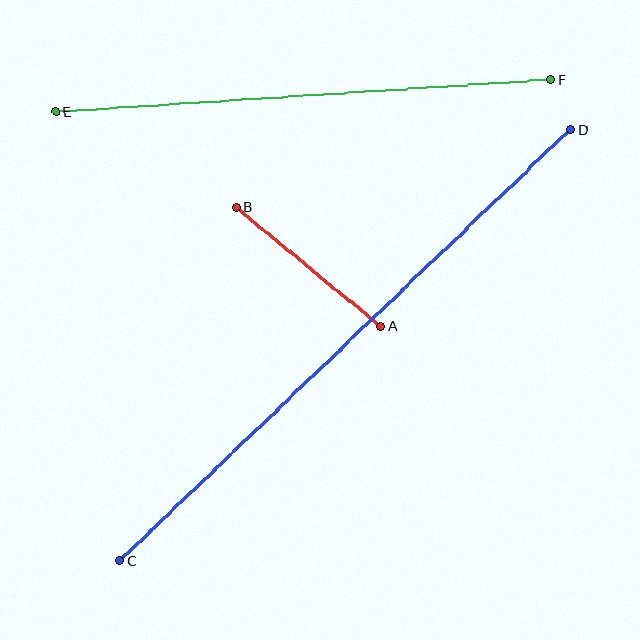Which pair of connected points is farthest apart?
Points C and D are farthest apart.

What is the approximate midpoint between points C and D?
The midpoint is at approximately (345, 345) pixels.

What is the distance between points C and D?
The distance is approximately 624 pixels.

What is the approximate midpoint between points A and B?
The midpoint is at approximately (309, 267) pixels.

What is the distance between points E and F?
The distance is approximately 496 pixels.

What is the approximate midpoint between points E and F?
The midpoint is at approximately (303, 96) pixels.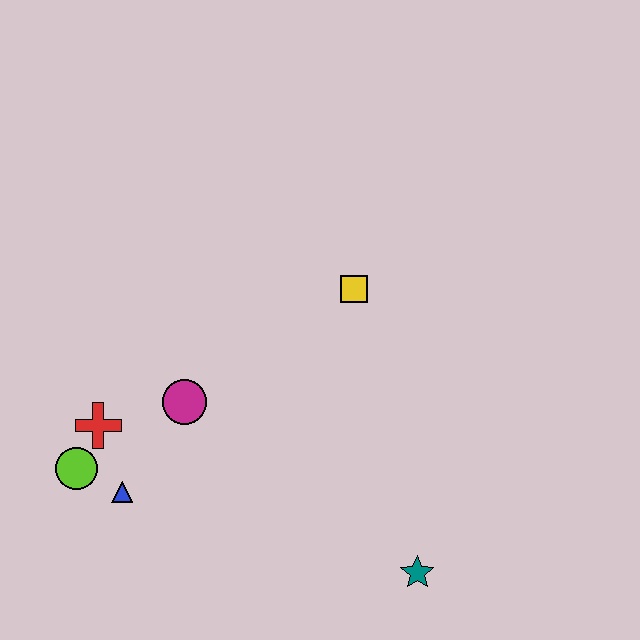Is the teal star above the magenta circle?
No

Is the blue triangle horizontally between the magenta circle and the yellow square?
No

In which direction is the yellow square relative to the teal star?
The yellow square is above the teal star.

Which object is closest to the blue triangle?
The lime circle is closest to the blue triangle.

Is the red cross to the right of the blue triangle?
No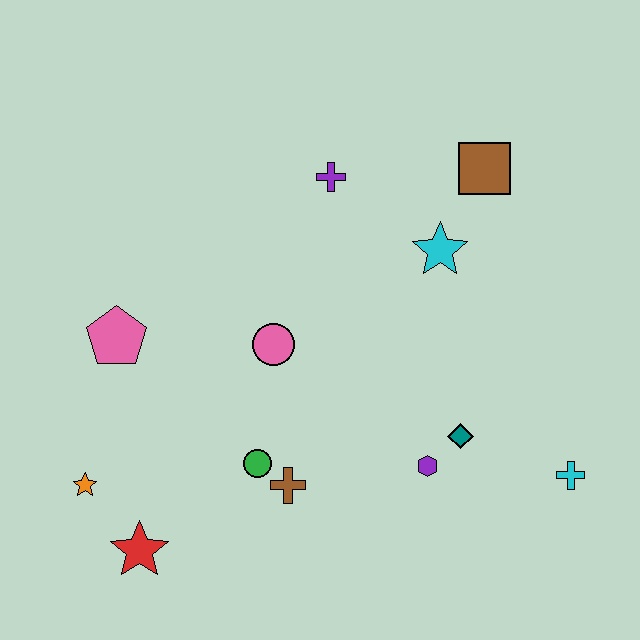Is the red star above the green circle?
No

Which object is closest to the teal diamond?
The purple hexagon is closest to the teal diamond.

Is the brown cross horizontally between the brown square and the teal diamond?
No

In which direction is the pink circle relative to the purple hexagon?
The pink circle is to the left of the purple hexagon.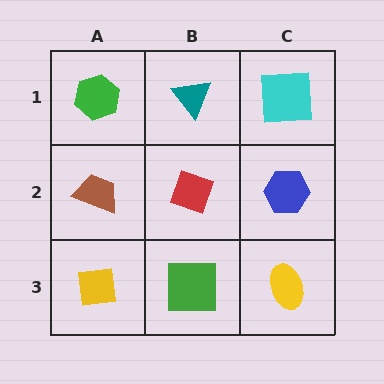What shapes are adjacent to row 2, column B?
A teal triangle (row 1, column B), a green square (row 3, column B), a brown trapezoid (row 2, column A), a blue hexagon (row 2, column C).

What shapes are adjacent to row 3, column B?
A red diamond (row 2, column B), a yellow square (row 3, column A), a yellow ellipse (row 3, column C).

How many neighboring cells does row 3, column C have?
2.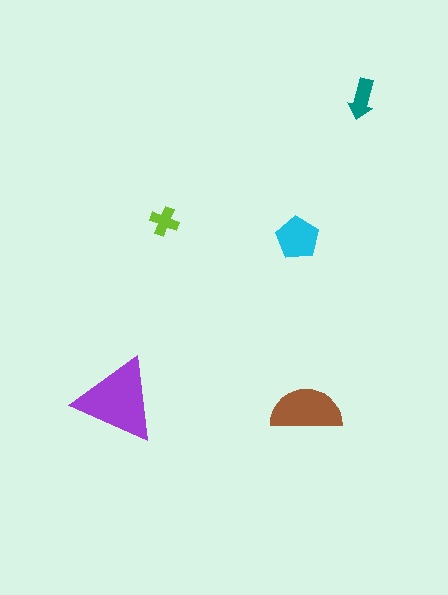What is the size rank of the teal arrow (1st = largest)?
4th.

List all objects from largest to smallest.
The purple triangle, the brown semicircle, the cyan pentagon, the teal arrow, the lime cross.